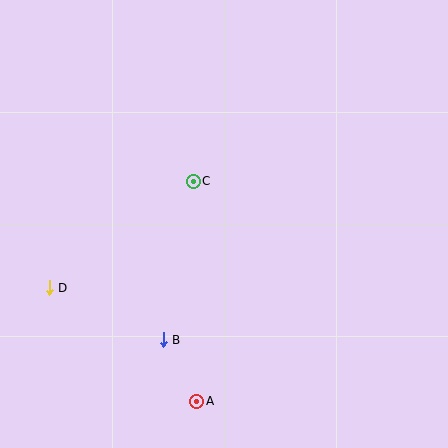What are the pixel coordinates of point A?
Point A is at (197, 401).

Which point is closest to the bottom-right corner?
Point A is closest to the bottom-right corner.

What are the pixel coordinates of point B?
Point B is at (163, 340).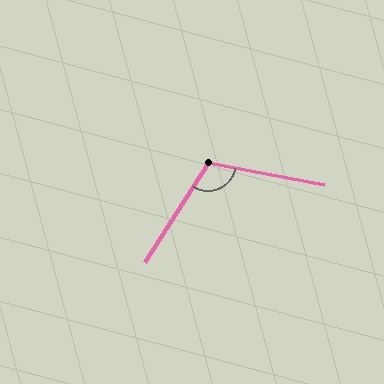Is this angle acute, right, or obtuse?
It is obtuse.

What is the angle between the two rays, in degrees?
Approximately 112 degrees.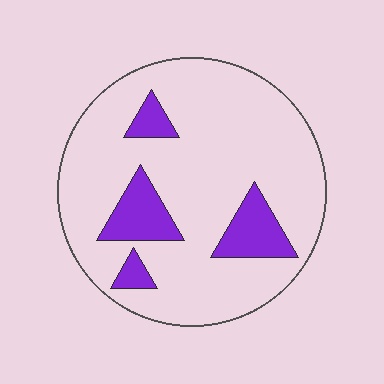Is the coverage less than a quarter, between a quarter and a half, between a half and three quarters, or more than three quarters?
Less than a quarter.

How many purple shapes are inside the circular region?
4.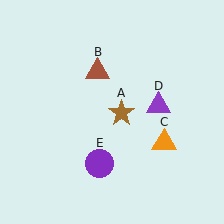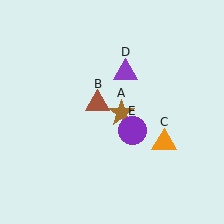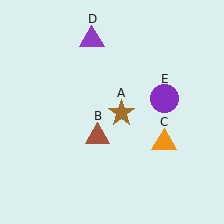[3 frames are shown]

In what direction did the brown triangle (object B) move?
The brown triangle (object B) moved down.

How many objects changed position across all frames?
3 objects changed position: brown triangle (object B), purple triangle (object D), purple circle (object E).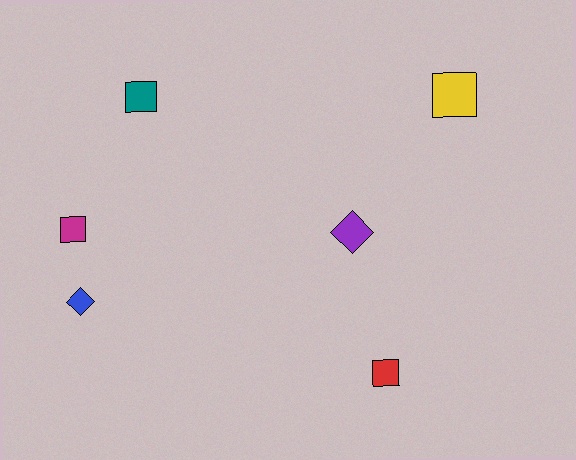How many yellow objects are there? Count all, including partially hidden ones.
There is 1 yellow object.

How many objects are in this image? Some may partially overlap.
There are 6 objects.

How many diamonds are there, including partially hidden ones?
There are 2 diamonds.